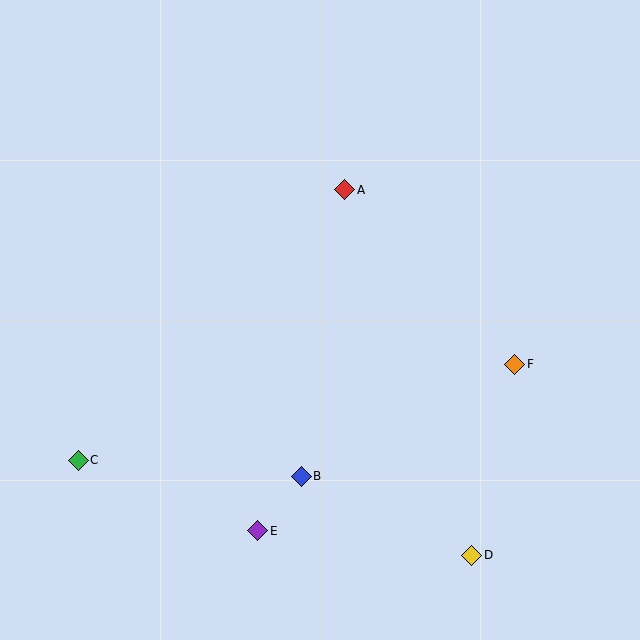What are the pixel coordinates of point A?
Point A is at (345, 190).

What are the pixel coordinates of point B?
Point B is at (301, 476).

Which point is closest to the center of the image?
Point A at (345, 190) is closest to the center.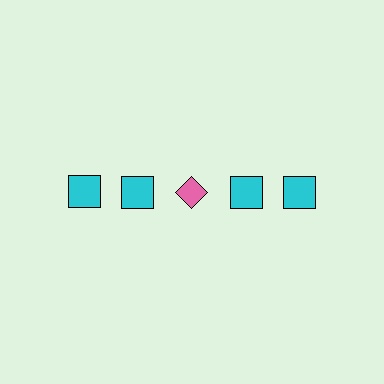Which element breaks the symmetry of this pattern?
The pink diamond in the top row, center column breaks the symmetry. All other shapes are cyan squares.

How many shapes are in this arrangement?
There are 5 shapes arranged in a grid pattern.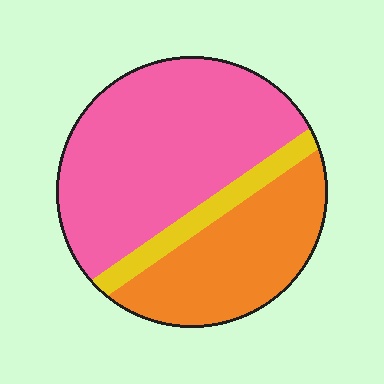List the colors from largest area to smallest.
From largest to smallest: pink, orange, yellow.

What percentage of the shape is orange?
Orange covers roughly 35% of the shape.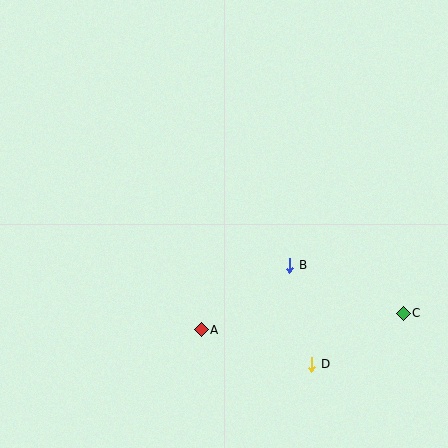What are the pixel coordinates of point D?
Point D is at (312, 364).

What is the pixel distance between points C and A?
The distance between C and A is 203 pixels.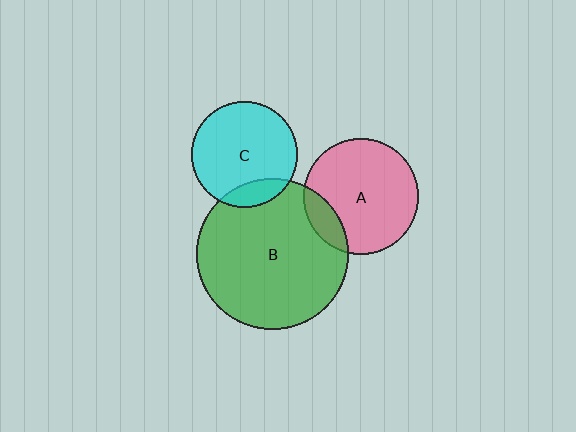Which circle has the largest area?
Circle B (green).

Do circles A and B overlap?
Yes.